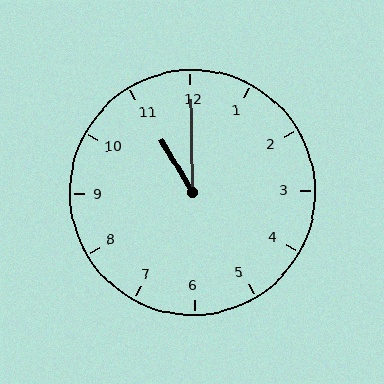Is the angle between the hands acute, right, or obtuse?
It is acute.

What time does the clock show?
11:00.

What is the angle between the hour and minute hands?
Approximately 30 degrees.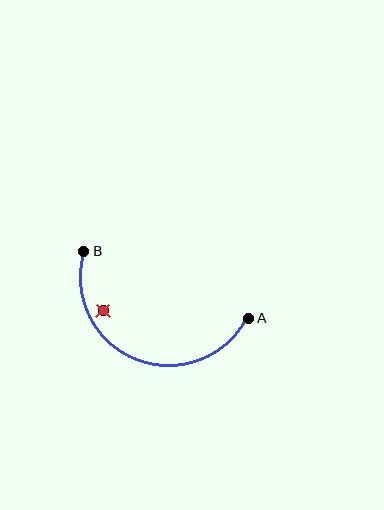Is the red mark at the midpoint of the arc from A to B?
No — the red mark does not lie on the arc at all. It sits slightly inside the curve.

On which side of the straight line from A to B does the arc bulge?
The arc bulges below the straight line connecting A and B.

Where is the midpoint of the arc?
The arc midpoint is the point on the curve farthest from the straight line joining A and B. It sits below that line.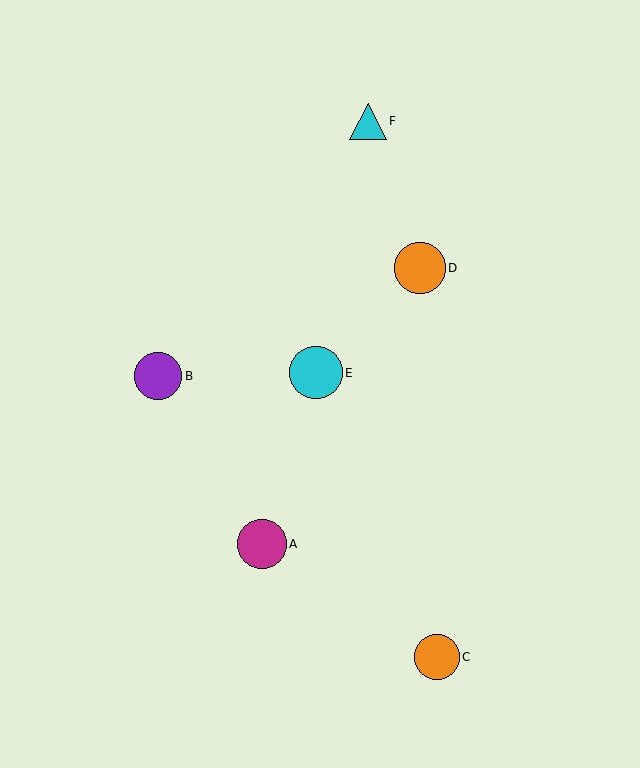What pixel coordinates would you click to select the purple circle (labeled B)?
Click at (158, 376) to select the purple circle B.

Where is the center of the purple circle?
The center of the purple circle is at (158, 376).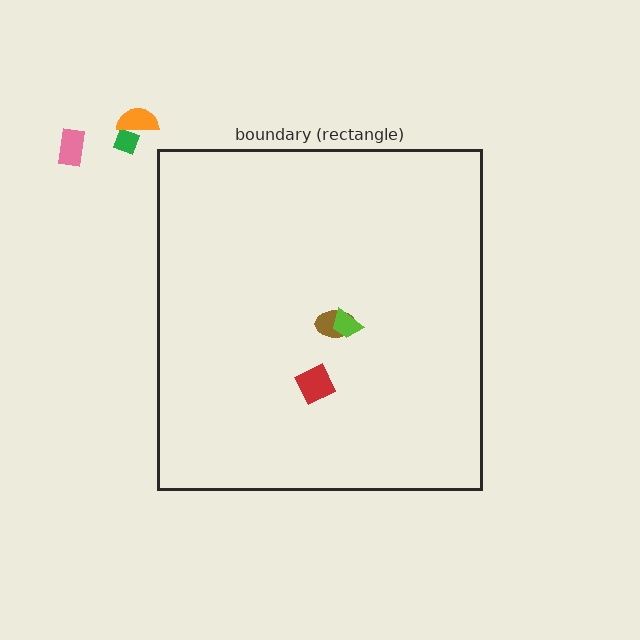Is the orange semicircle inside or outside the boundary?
Outside.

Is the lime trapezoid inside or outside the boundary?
Inside.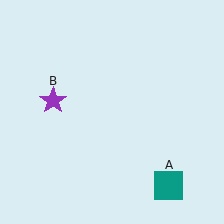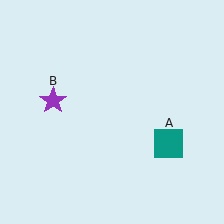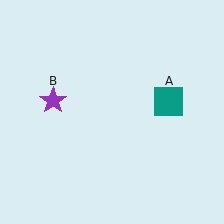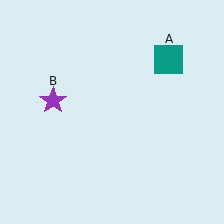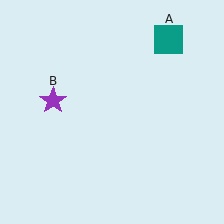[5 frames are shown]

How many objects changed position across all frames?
1 object changed position: teal square (object A).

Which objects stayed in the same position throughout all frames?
Purple star (object B) remained stationary.